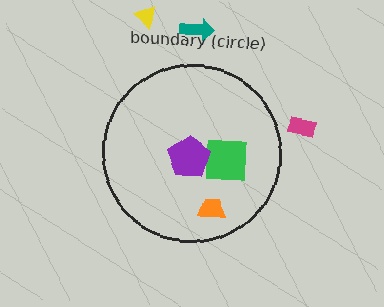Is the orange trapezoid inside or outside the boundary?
Inside.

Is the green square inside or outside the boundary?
Inside.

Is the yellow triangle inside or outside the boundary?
Outside.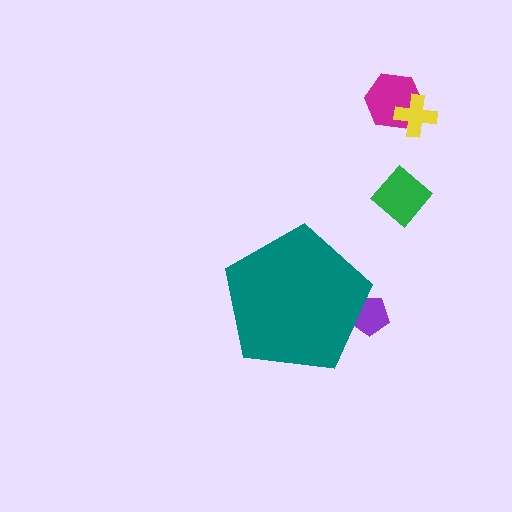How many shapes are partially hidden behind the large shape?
1 shape is partially hidden.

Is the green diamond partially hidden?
No, the green diamond is fully visible.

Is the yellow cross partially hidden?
No, the yellow cross is fully visible.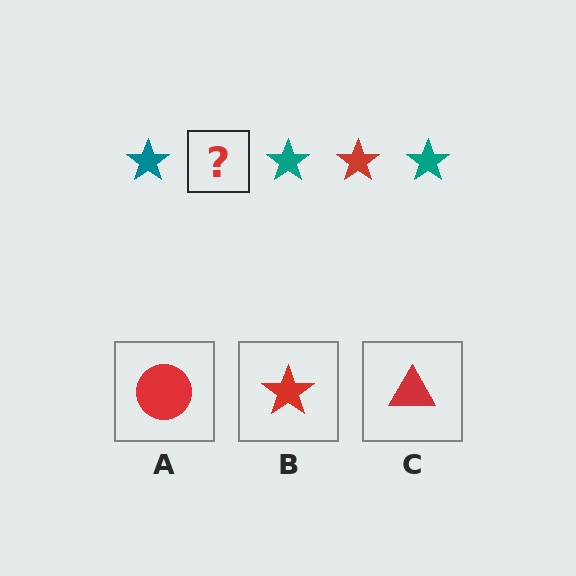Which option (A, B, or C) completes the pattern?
B.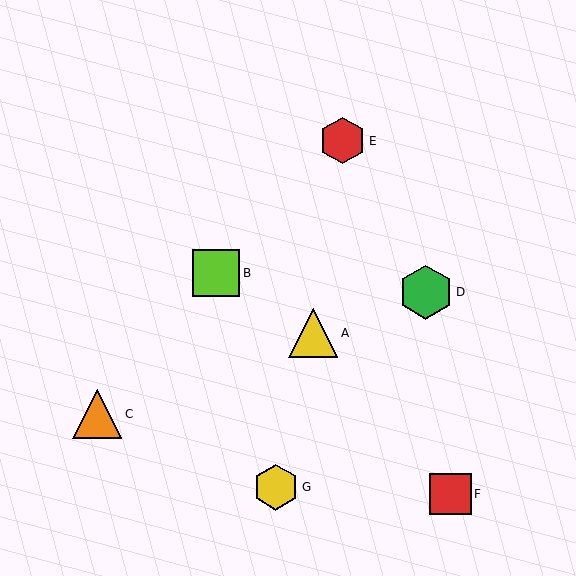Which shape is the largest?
The green hexagon (labeled D) is the largest.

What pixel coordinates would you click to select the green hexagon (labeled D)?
Click at (426, 292) to select the green hexagon D.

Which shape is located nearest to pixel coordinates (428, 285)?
The green hexagon (labeled D) at (426, 292) is nearest to that location.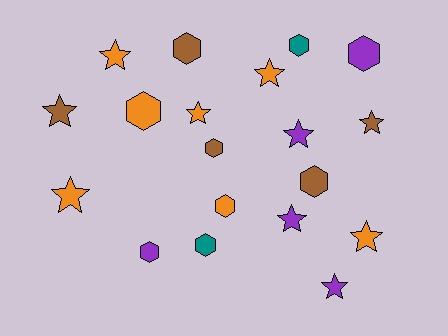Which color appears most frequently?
Orange, with 7 objects.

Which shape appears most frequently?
Star, with 10 objects.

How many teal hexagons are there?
There are 2 teal hexagons.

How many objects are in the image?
There are 19 objects.